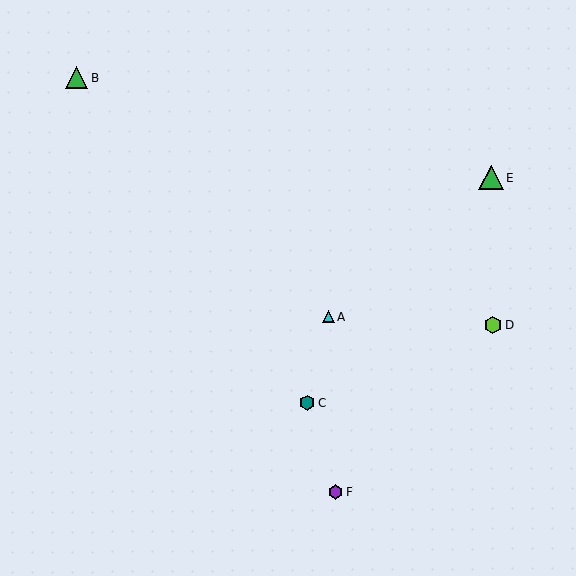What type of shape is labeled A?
Shape A is a cyan triangle.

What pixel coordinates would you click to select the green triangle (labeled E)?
Click at (491, 178) to select the green triangle E.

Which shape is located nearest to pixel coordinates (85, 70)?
The green triangle (labeled B) at (77, 77) is nearest to that location.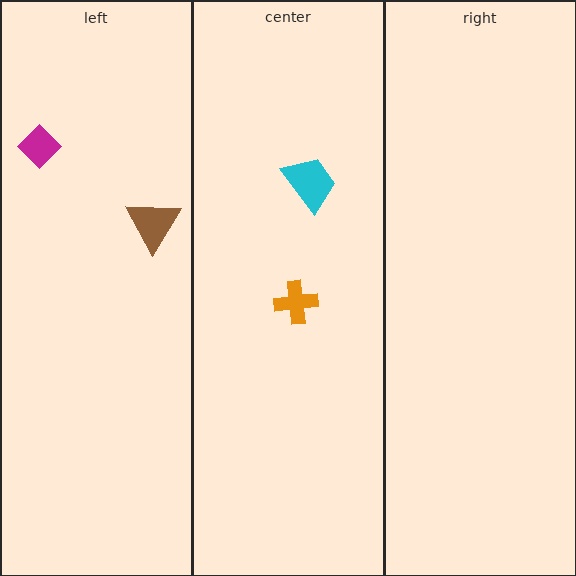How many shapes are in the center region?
2.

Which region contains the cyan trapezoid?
The center region.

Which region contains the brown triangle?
The left region.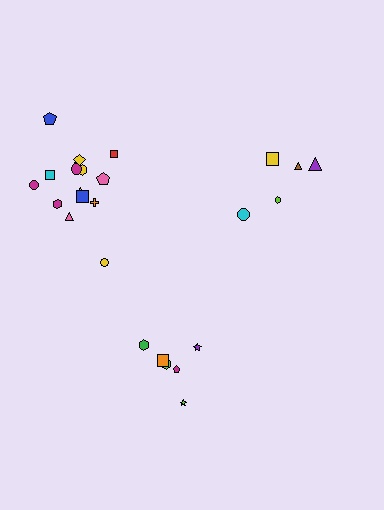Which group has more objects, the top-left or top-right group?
The top-left group.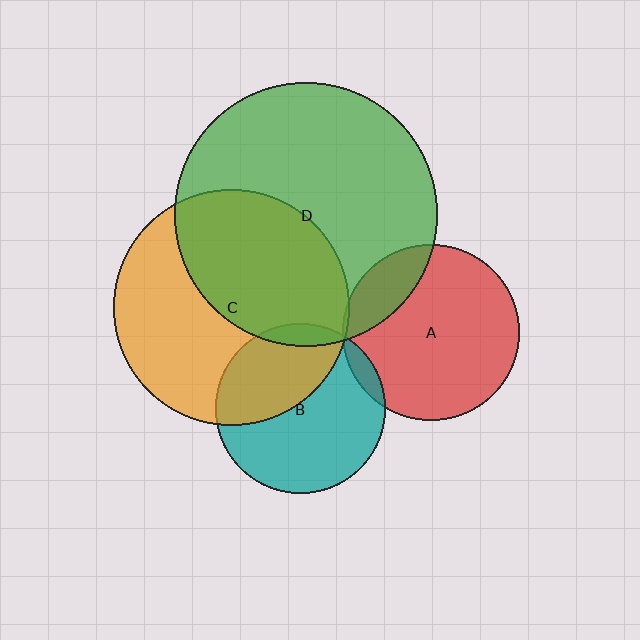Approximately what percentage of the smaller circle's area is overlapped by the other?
Approximately 20%.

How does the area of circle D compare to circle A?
Approximately 2.2 times.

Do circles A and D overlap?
Yes.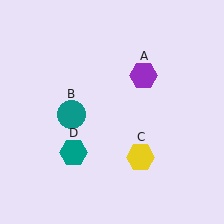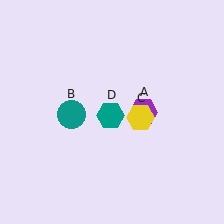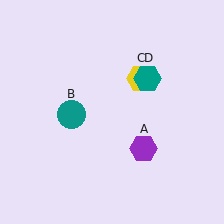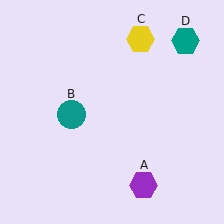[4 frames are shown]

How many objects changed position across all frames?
3 objects changed position: purple hexagon (object A), yellow hexagon (object C), teal hexagon (object D).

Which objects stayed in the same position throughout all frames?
Teal circle (object B) remained stationary.